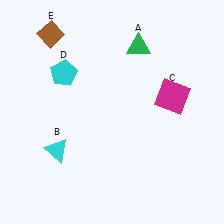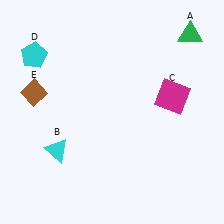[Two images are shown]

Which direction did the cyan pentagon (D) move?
The cyan pentagon (D) moved left.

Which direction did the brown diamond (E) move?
The brown diamond (E) moved down.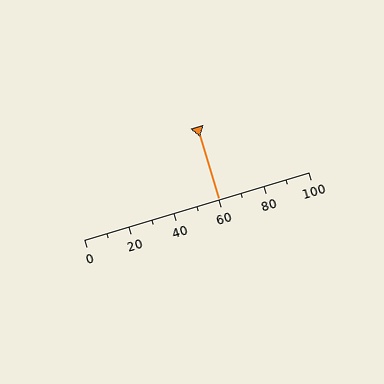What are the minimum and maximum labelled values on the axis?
The axis runs from 0 to 100.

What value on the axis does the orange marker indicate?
The marker indicates approximately 60.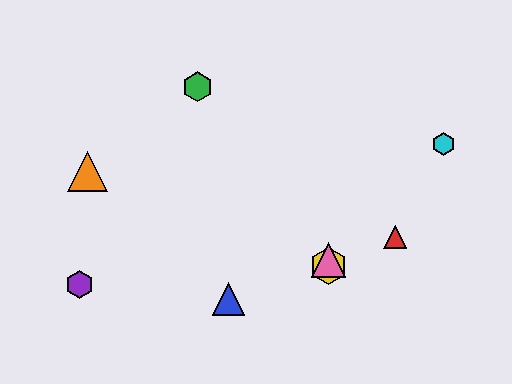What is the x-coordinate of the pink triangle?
The pink triangle is at x≈329.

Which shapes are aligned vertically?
The yellow hexagon, the pink triangle are aligned vertically.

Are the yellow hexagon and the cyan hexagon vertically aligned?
No, the yellow hexagon is at x≈329 and the cyan hexagon is at x≈443.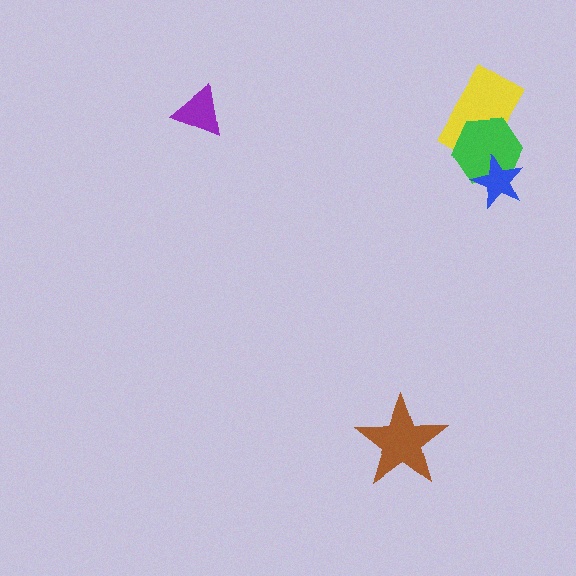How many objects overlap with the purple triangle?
0 objects overlap with the purple triangle.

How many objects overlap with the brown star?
0 objects overlap with the brown star.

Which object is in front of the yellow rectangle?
The green hexagon is in front of the yellow rectangle.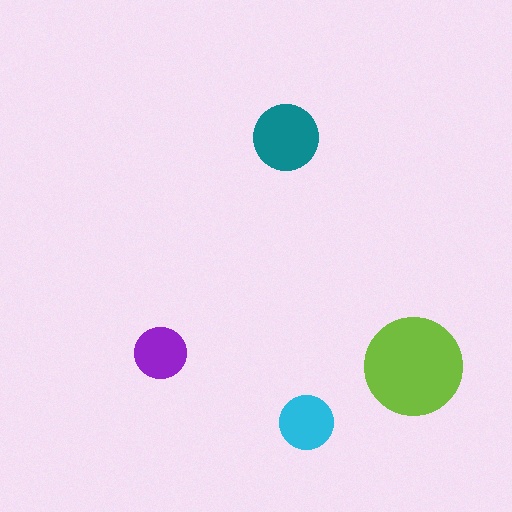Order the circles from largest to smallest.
the lime one, the teal one, the cyan one, the purple one.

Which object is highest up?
The teal circle is topmost.